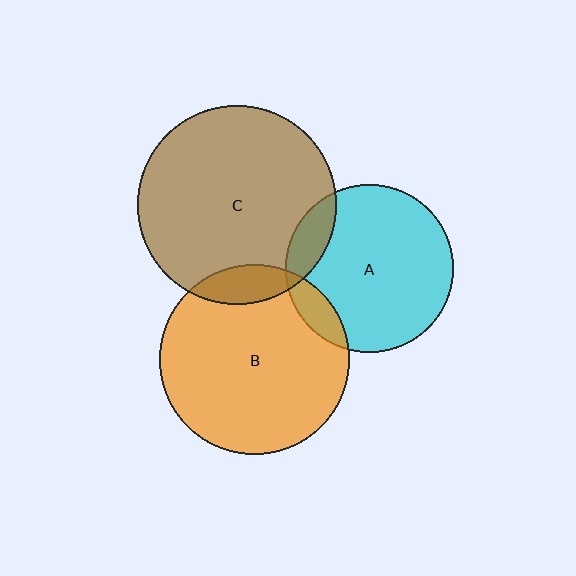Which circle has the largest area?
Circle C (brown).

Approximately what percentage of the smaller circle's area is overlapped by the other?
Approximately 10%.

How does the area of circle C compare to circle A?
Approximately 1.4 times.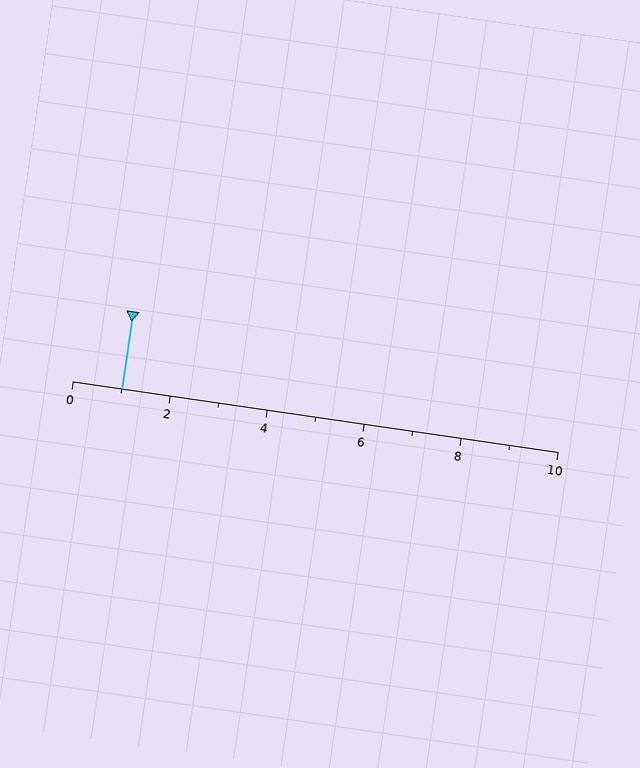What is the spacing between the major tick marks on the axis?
The major ticks are spaced 2 apart.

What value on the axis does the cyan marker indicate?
The marker indicates approximately 1.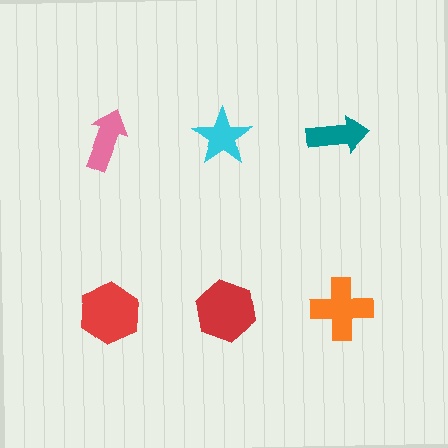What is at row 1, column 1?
A pink arrow.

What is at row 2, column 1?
A red hexagon.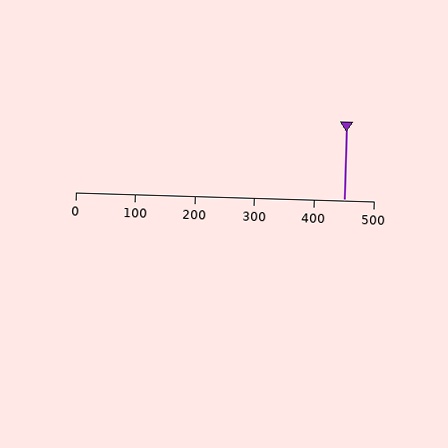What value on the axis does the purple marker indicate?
The marker indicates approximately 450.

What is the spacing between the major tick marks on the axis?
The major ticks are spaced 100 apart.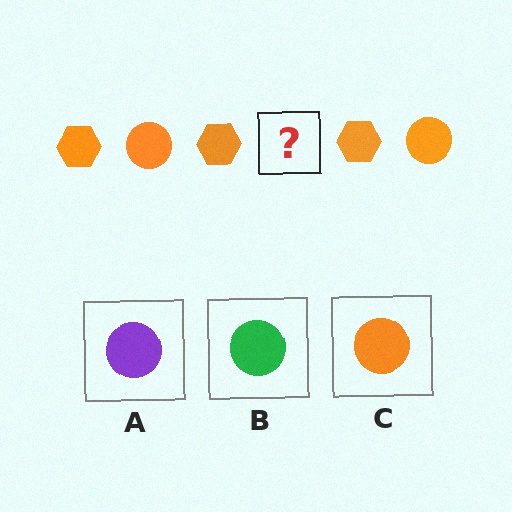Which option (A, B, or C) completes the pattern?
C.